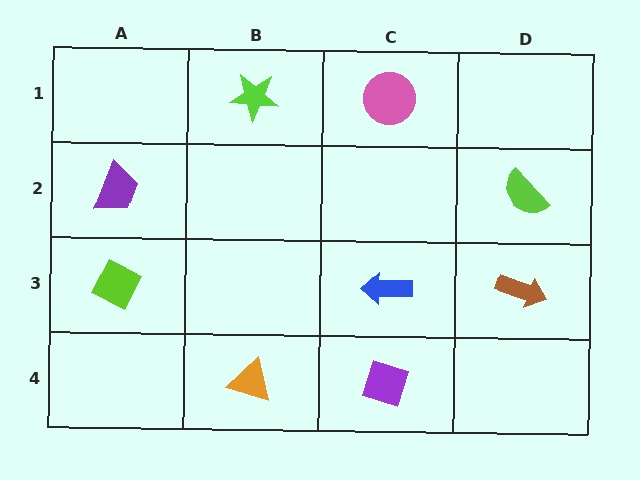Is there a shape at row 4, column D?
No, that cell is empty.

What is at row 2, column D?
A lime semicircle.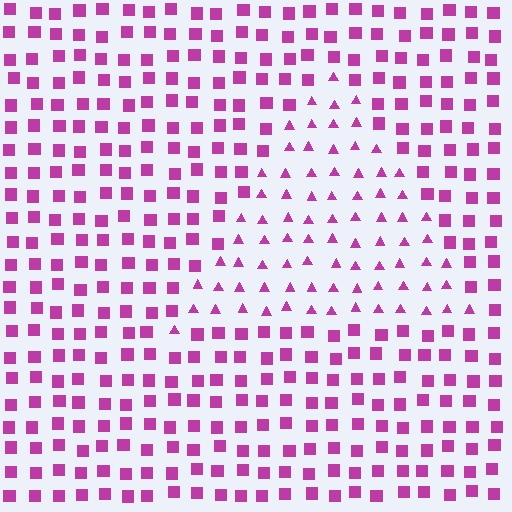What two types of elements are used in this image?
The image uses triangles inside the triangle region and squares outside it.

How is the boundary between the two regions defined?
The boundary is defined by a change in element shape: triangles inside vs. squares outside. All elements share the same color and spacing.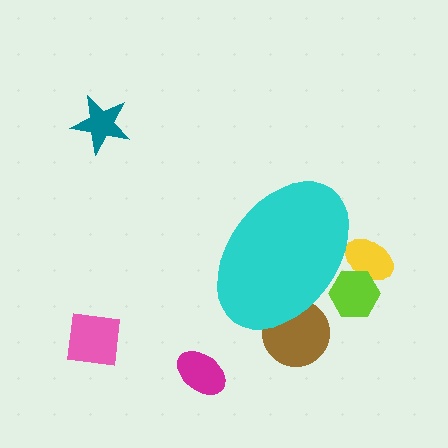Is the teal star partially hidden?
No, the teal star is fully visible.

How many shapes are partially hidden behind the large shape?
3 shapes are partially hidden.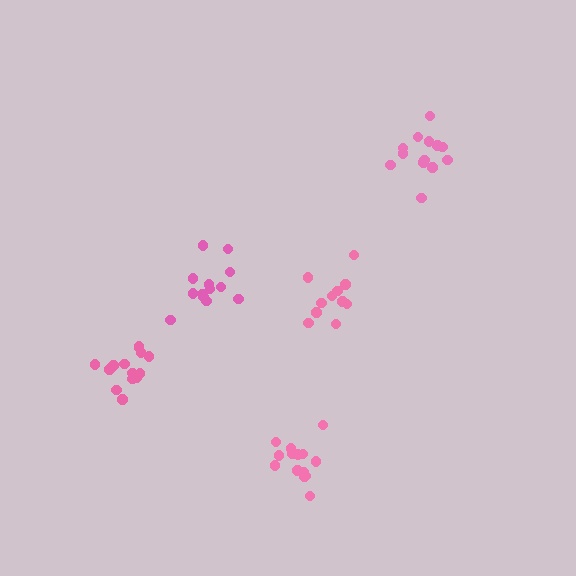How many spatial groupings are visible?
There are 5 spatial groupings.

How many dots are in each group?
Group 1: 16 dots, Group 2: 13 dots, Group 3: 11 dots, Group 4: 14 dots, Group 5: 14 dots (68 total).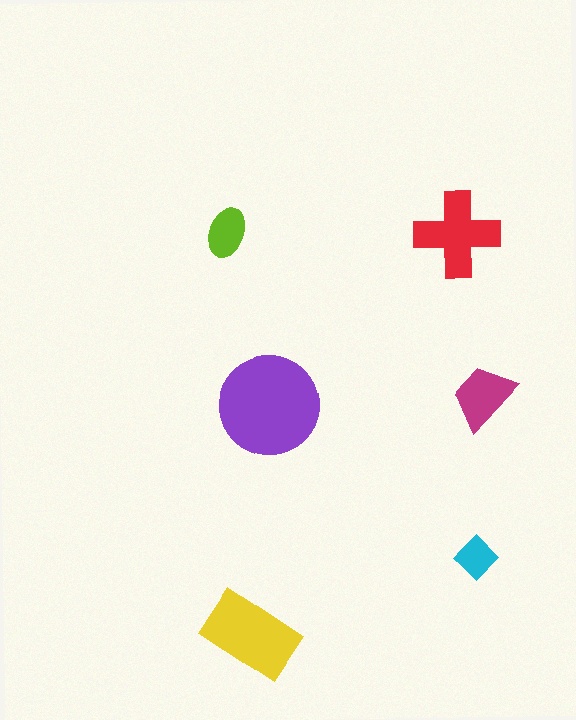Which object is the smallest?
The cyan diamond.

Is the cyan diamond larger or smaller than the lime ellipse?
Smaller.